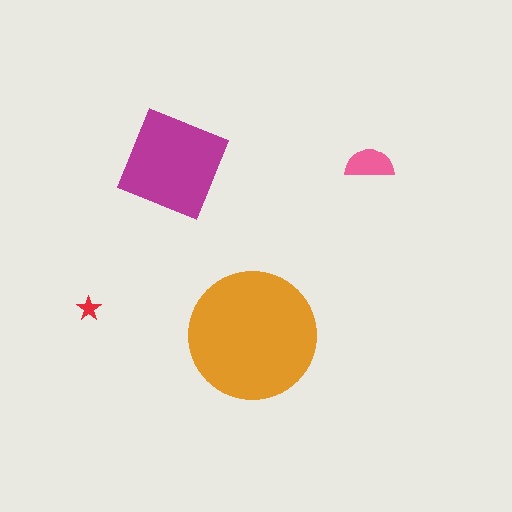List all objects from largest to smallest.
The orange circle, the magenta square, the pink semicircle, the red star.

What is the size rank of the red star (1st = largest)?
4th.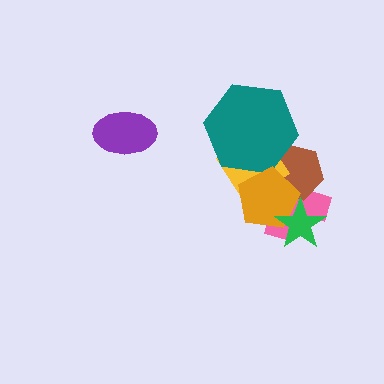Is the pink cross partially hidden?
Yes, it is partially covered by another shape.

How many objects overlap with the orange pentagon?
5 objects overlap with the orange pentagon.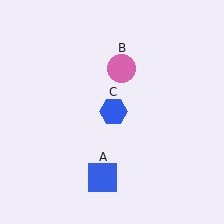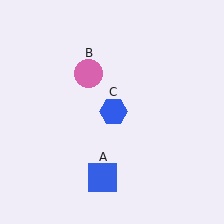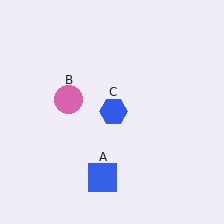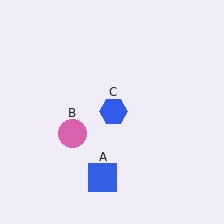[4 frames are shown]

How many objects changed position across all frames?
1 object changed position: pink circle (object B).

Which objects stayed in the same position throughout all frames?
Blue square (object A) and blue hexagon (object C) remained stationary.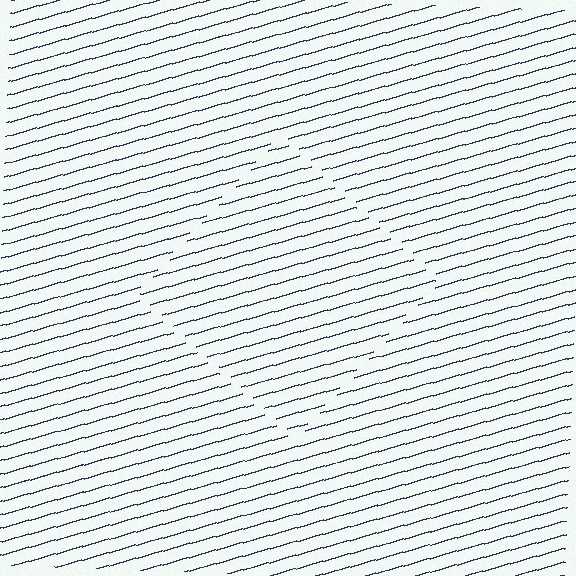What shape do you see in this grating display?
An illusory square. The interior of the shape contains the same grating, shifted by half a period — the contour is defined by the phase discontinuity where line-ends from the inner and outer gratings abut.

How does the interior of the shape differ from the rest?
The interior of the shape contains the same grating, shifted by half a period — the contour is defined by the phase discontinuity where line-ends from the inner and outer gratings abut.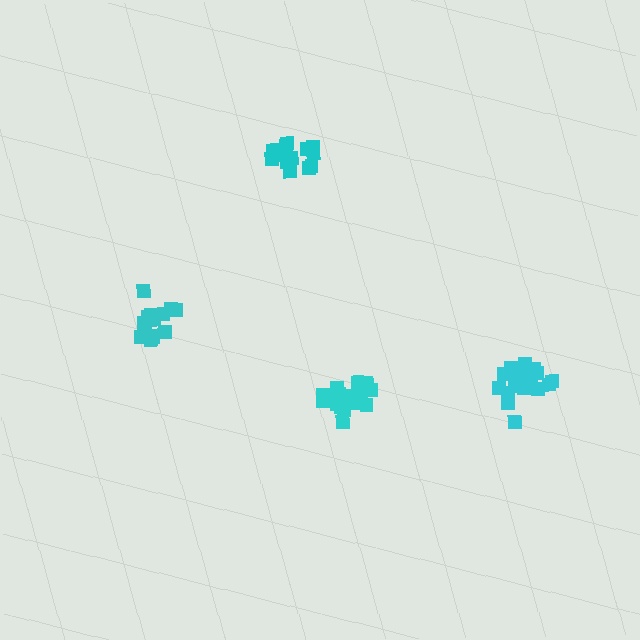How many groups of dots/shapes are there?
There are 4 groups.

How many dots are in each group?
Group 1: 20 dots, Group 2: 15 dots, Group 3: 20 dots, Group 4: 14 dots (69 total).